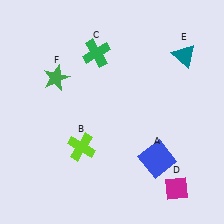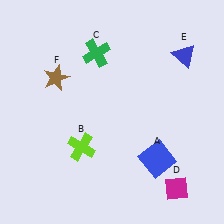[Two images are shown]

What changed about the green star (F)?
In Image 1, F is green. In Image 2, it changed to brown.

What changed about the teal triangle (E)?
In Image 1, E is teal. In Image 2, it changed to blue.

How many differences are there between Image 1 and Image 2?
There are 2 differences between the two images.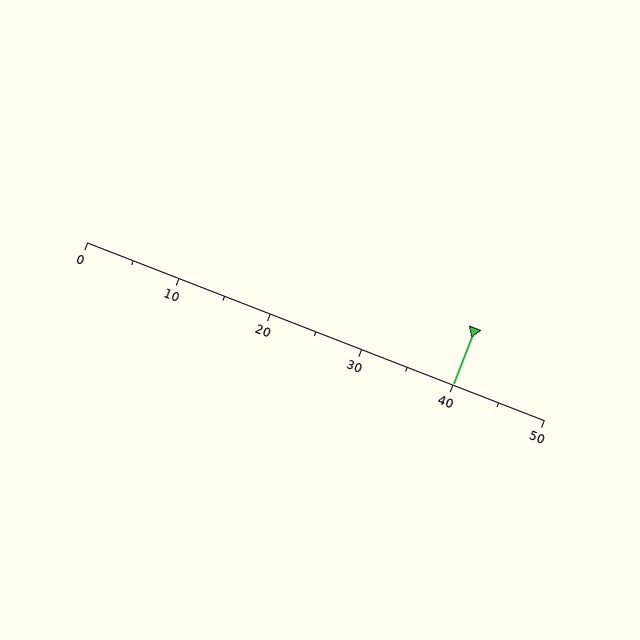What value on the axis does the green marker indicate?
The marker indicates approximately 40.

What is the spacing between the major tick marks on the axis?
The major ticks are spaced 10 apart.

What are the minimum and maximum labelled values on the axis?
The axis runs from 0 to 50.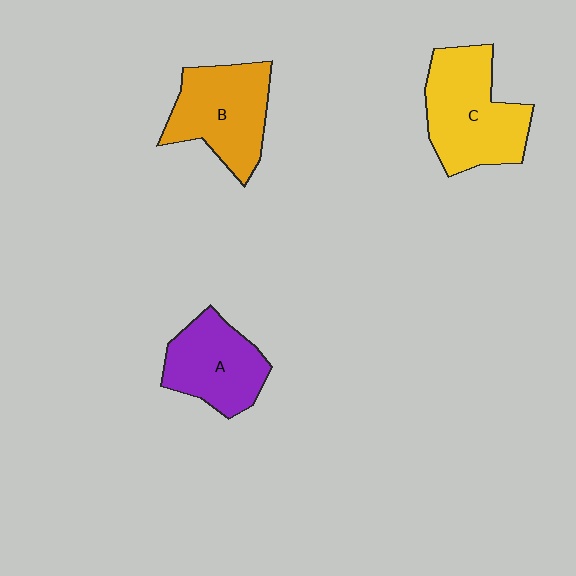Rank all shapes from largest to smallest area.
From largest to smallest: C (yellow), B (orange), A (purple).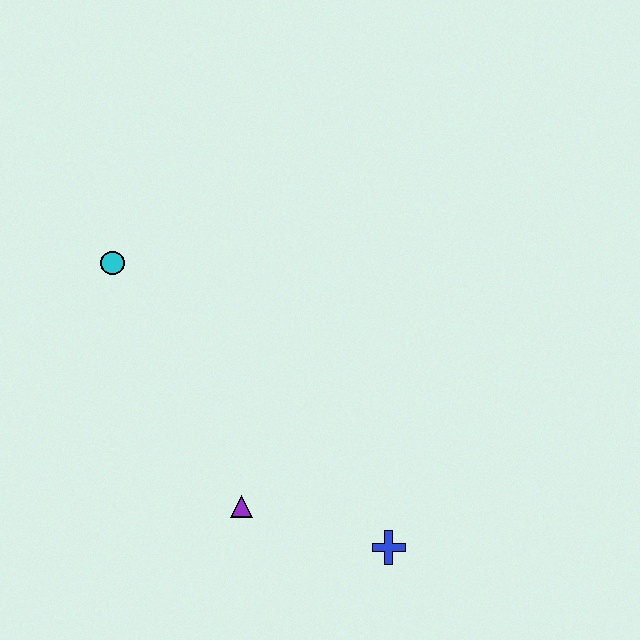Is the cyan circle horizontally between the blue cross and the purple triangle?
No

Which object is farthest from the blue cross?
The cyan circle is farthest from the blue cross.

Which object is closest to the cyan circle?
The purple triangle is closest to the cyan circle.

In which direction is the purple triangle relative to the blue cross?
The purple triangle is to the left of the blue cross.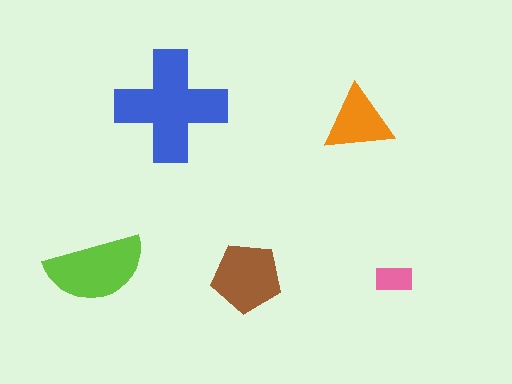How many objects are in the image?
There are 5 objects in the image.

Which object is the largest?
The blue cross.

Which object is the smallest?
The pink rectangle.